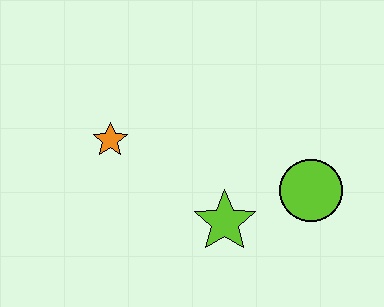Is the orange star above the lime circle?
Yes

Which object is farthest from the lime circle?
The orange star is farthest from the lime circle.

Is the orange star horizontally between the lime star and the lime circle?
No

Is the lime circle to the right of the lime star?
Yes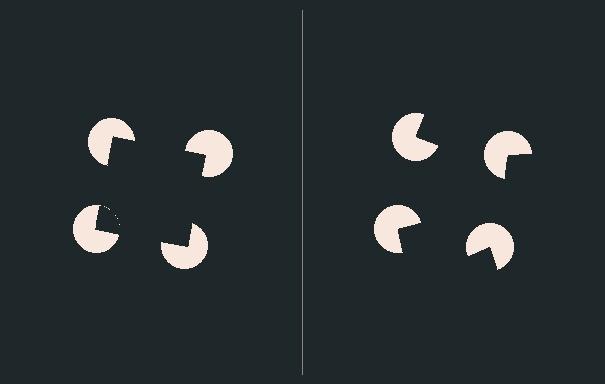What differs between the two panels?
The pac-man discs are positioned identically on both sides; only the wedge orientations differ. On the left they align to a square; on the right they are misaligned.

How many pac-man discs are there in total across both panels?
8 — 4 on each side.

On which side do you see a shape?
An illusory square appears on the left side. On the right side the wedge cuts are rotated, so no coherent shape forms.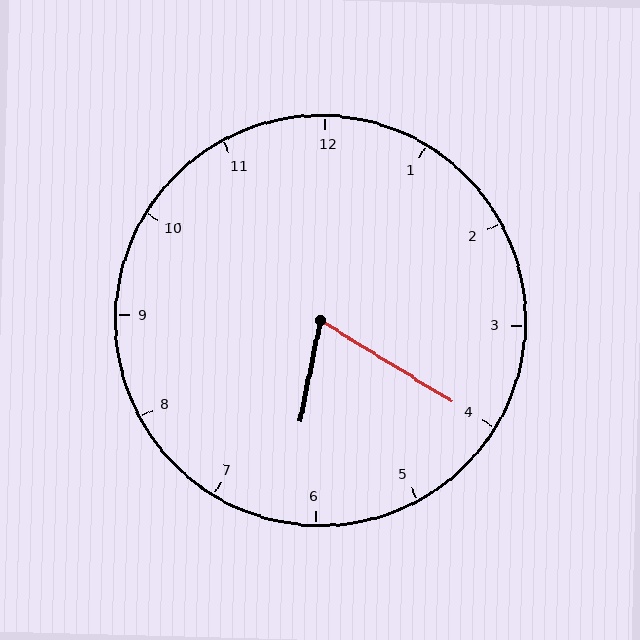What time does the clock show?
6:20.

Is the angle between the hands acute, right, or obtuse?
It is acute.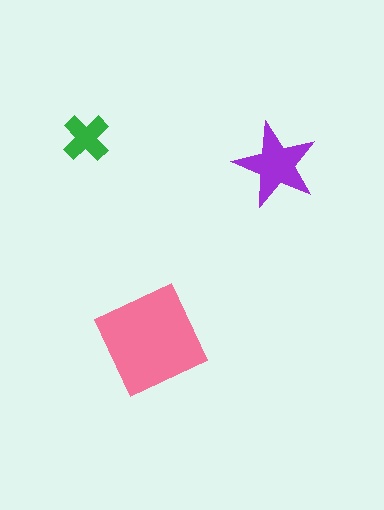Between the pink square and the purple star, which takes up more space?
The pink square.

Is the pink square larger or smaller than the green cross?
Larger.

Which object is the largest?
The pink square.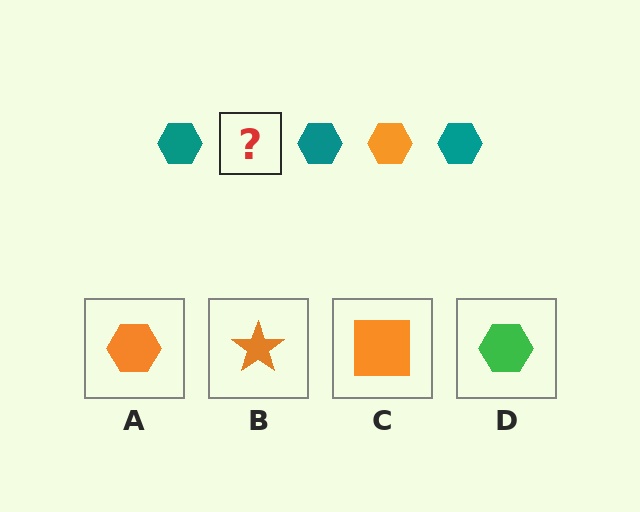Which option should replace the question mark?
Option A.